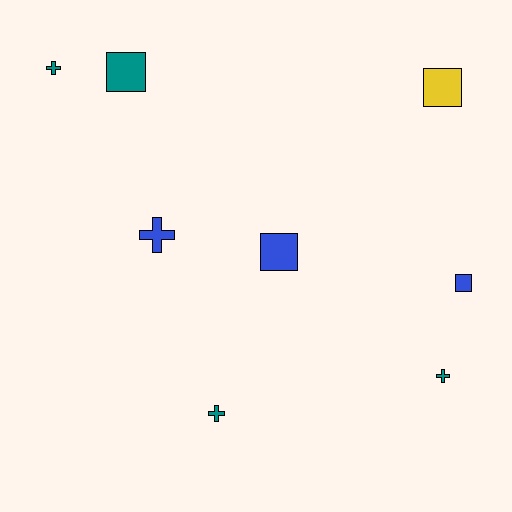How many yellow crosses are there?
There are no yellow crosses.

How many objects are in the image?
There are 8 objects.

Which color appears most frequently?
Teal, with 4 objects.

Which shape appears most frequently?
Square, with 4 objects.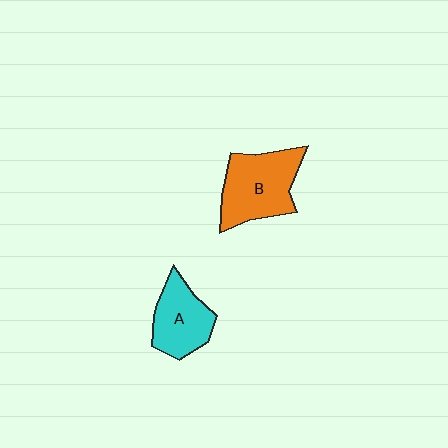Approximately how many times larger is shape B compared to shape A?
Approximately 1.3 times.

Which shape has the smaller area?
Shape A (cyan).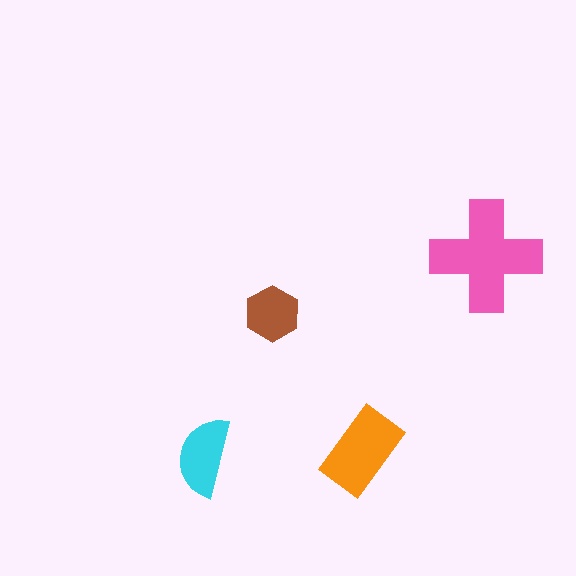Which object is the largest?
The pink cross.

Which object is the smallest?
The brown hexagon.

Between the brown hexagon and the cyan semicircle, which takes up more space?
The cyan semicircle.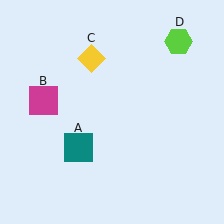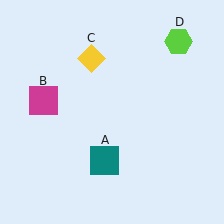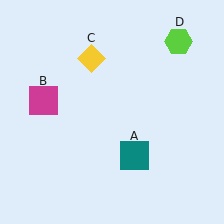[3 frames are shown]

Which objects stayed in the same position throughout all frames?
Magenta square (object B) and yellow diamond (object C) and lime hexagon (object D) remained stationary.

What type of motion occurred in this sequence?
The teal square (object A) rotated counterclockwise around the center of the scene.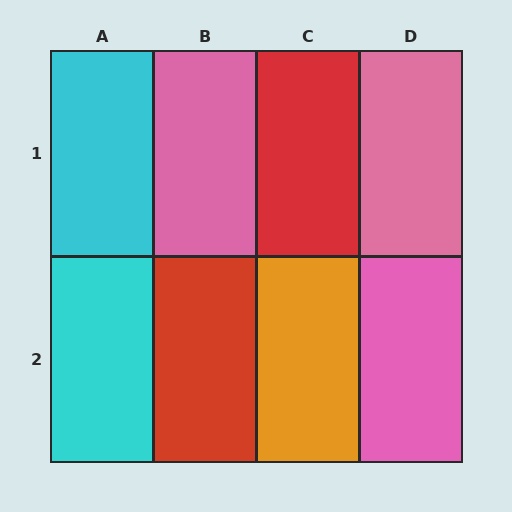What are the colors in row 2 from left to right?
Cyan, red, orange, pink.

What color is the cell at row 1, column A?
Cyan.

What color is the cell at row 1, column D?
Pink.